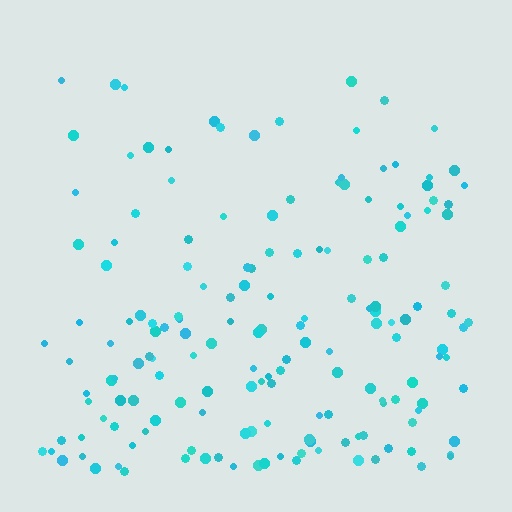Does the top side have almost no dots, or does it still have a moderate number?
Still a moderate number, just noticeably fewer than the bottom.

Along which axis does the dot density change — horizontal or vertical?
Vertical.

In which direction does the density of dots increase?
From top to bottom, with the bottom side densest.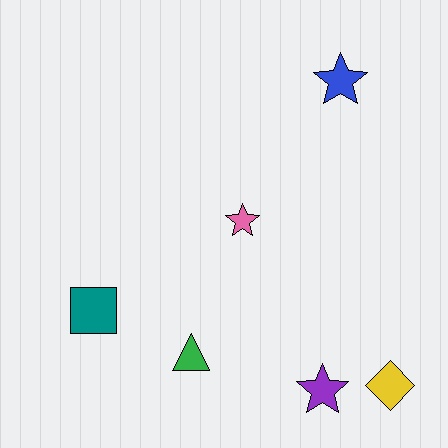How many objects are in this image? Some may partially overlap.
There are 6 objects.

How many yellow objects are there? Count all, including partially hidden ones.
There is 1 yellow object.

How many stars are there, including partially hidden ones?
There are 3 stars.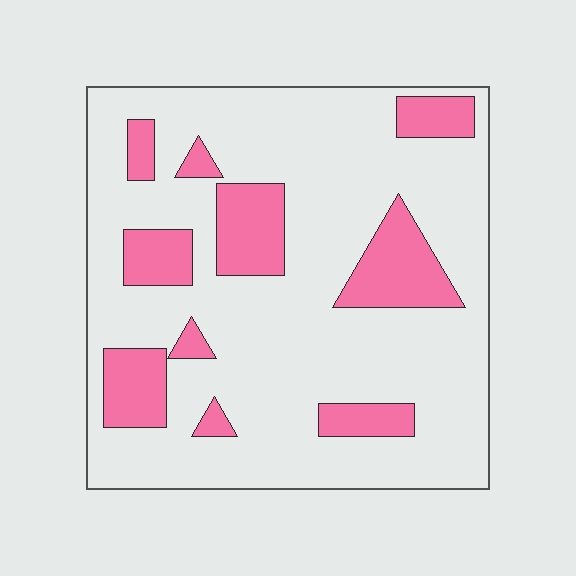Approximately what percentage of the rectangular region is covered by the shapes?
Approximately 20%.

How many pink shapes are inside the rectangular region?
10.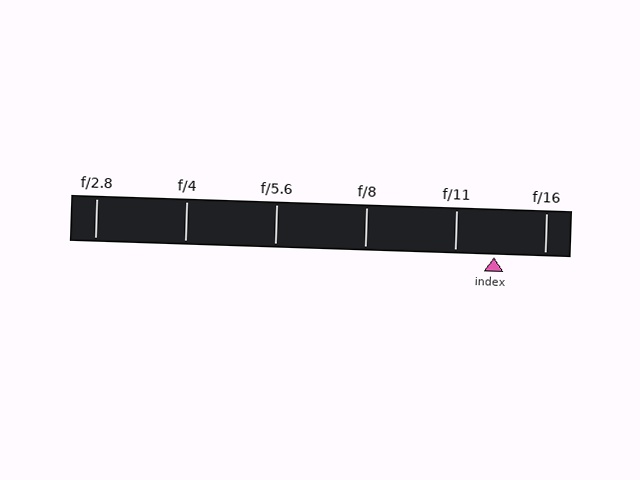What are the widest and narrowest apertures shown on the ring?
The widest aperture shown is f/2.8 and the narrowest is f/16.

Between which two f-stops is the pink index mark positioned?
The index mark is between f/11 and f/16.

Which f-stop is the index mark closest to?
The index mark is closest to f/11.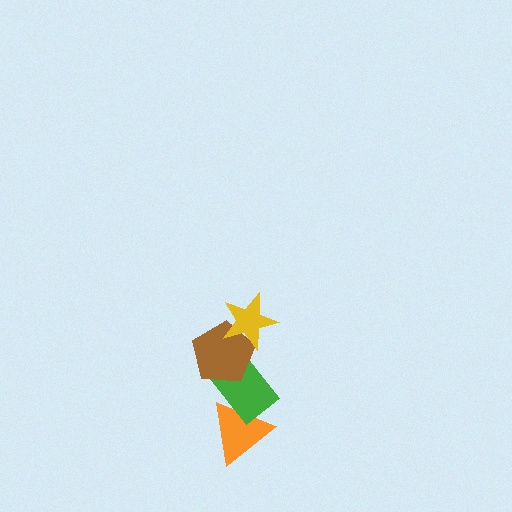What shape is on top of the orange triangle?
The green rectangle is on top of the orange triangle.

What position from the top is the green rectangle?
The green rectangle is 3rd from the top.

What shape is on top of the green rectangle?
The brown pentagon is on top of the green rectangle.